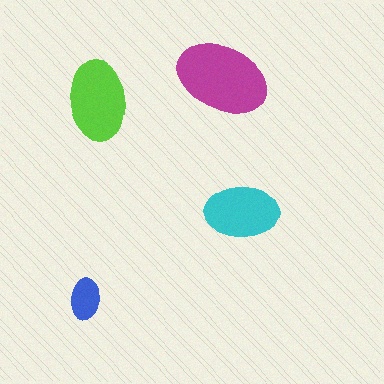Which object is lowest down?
The blue ellipse is bottommost.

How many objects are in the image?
There are 4 objects in the image.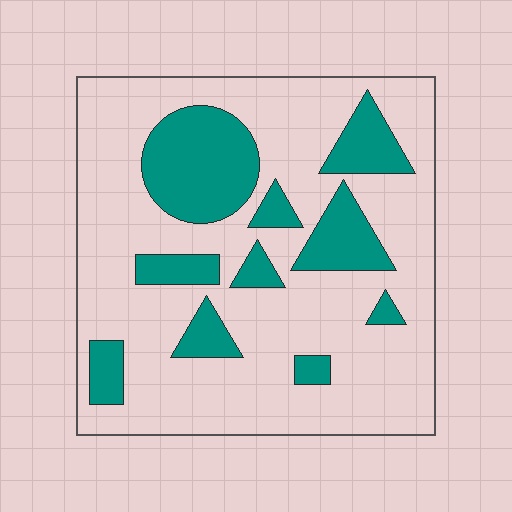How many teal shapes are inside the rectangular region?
10.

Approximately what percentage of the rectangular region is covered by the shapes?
Approximately 25%.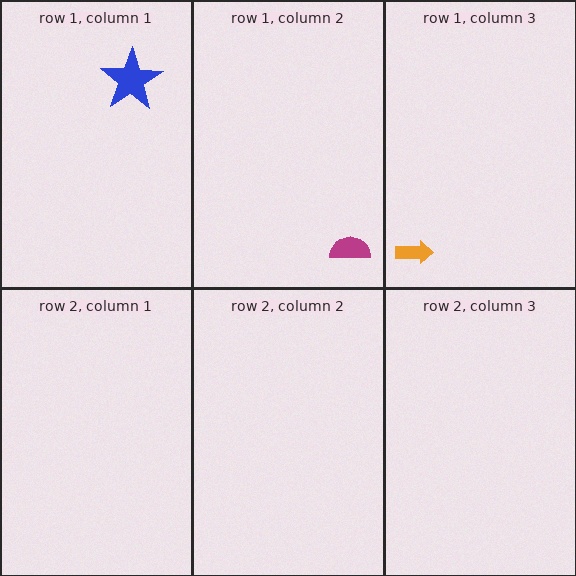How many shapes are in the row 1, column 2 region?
1.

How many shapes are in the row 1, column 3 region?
1.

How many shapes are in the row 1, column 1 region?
1.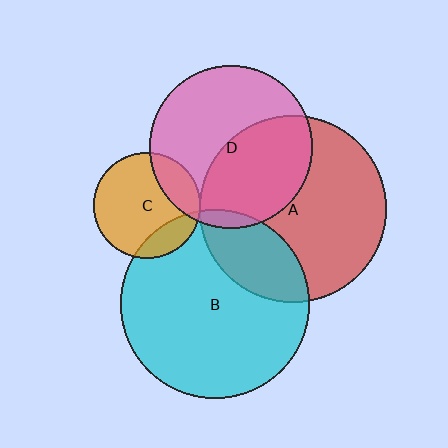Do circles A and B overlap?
Yes.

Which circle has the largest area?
Circle B (cyan).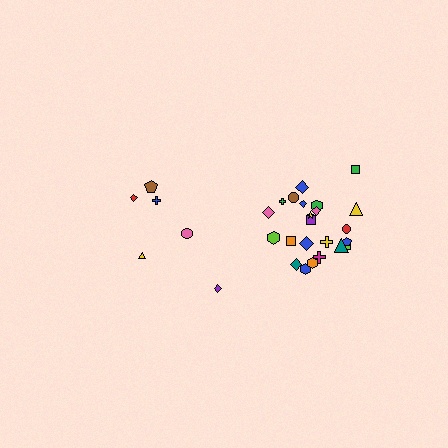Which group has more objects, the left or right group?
The right group.